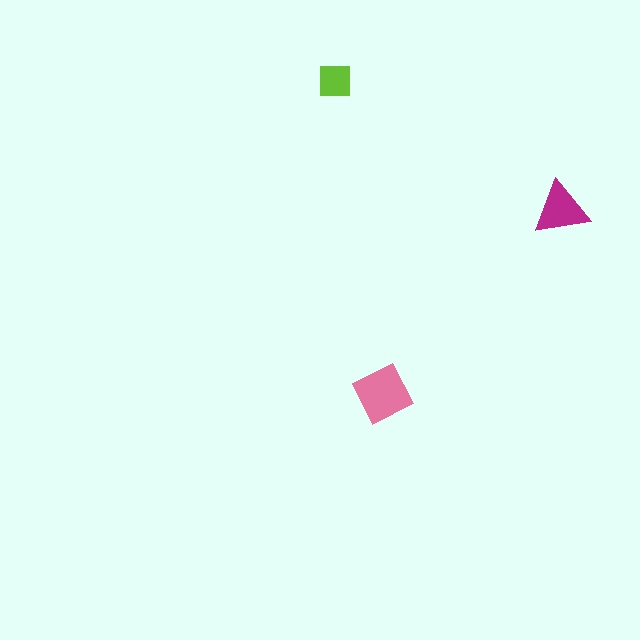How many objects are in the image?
There are 3 objects in the image.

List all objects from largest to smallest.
The pink diamond, the magenta triangle, the lime square.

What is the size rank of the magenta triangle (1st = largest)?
2nd.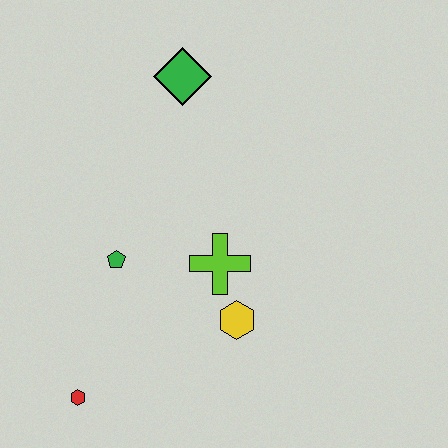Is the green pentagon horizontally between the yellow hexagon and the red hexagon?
Yes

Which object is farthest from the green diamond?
The red hexagon is farthest from the green diamond.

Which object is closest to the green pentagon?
The lime cross is closest to the green pentagon.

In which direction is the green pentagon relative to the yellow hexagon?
The green pentagon is to the left of the yellow hexagon.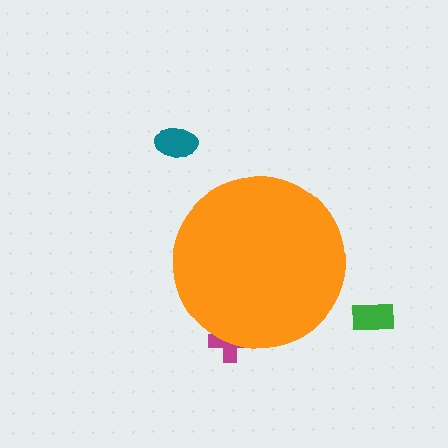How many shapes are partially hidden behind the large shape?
1 shape is partially hidden.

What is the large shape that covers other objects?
An orange circle.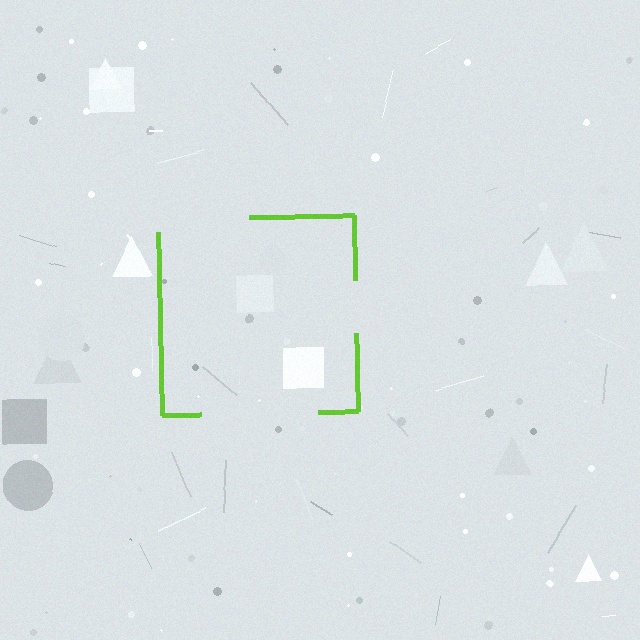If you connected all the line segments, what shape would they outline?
They would outline a square.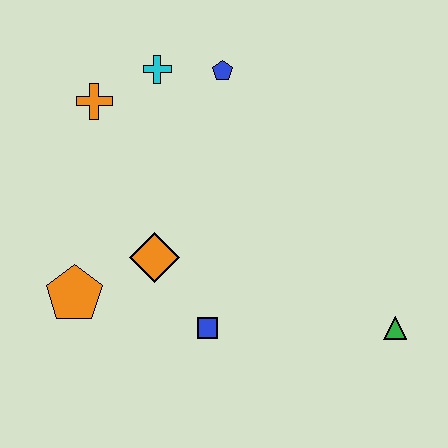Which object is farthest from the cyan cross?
The green triangle is farthest from the cyan cross.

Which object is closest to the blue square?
The orange diamond is closest to the blue square.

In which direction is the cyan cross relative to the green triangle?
The cyan cross is above the green triangle.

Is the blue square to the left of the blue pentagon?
Yes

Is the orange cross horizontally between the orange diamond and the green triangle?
No